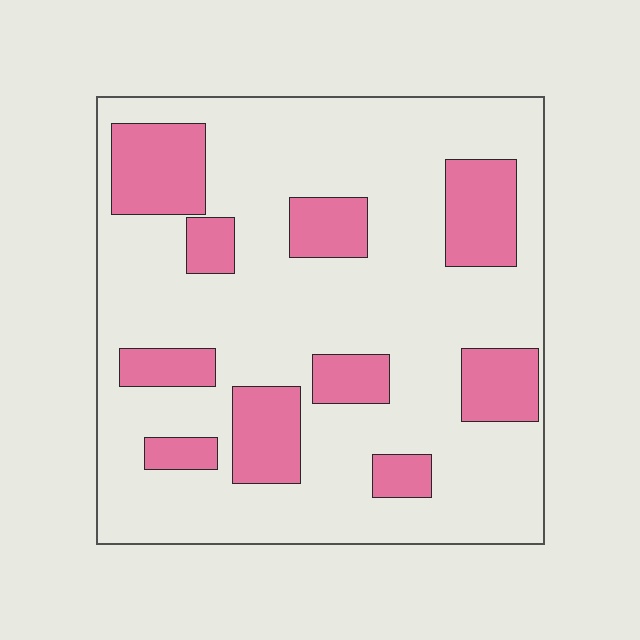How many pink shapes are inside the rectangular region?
10.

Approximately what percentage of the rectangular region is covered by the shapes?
Approximately 25%.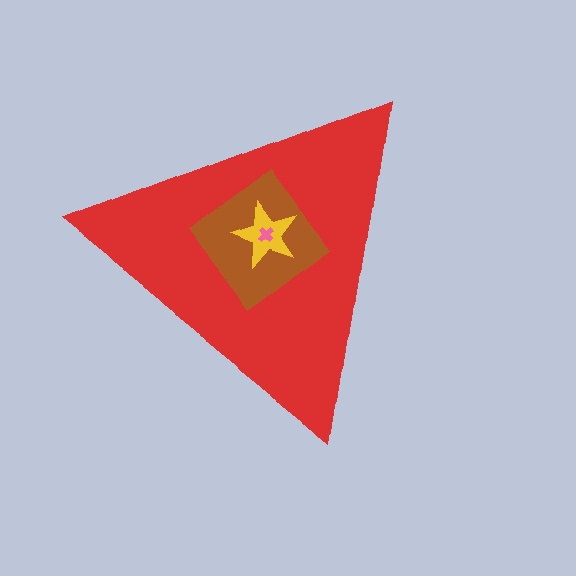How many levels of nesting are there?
4.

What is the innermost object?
The pink cross.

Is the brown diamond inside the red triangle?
Yes.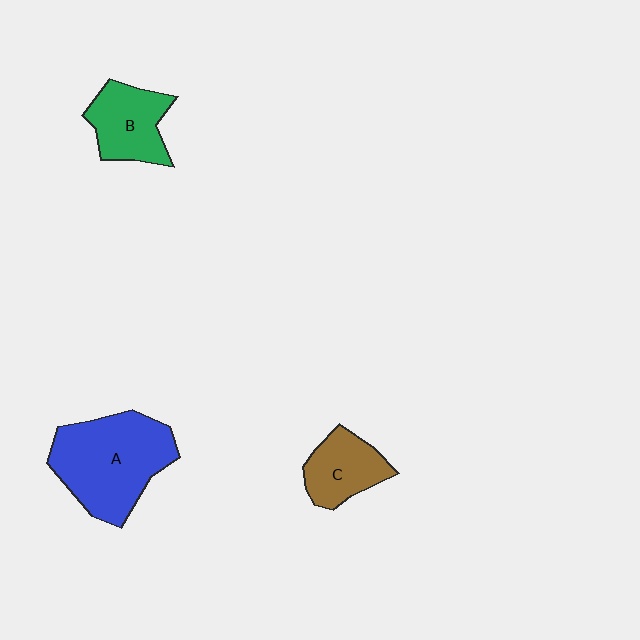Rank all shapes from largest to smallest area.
From largest to smallest: A (blue), B (green), C (brown).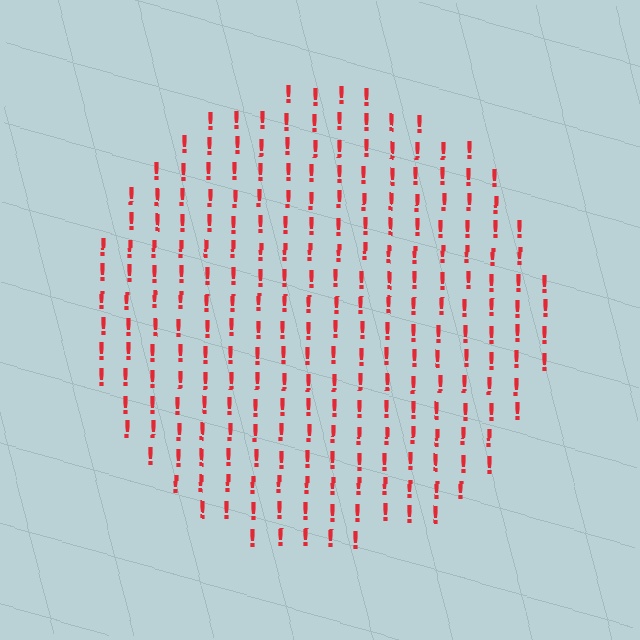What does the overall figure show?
The overall figure shows a circle.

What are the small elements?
The small elements are exclamation marks.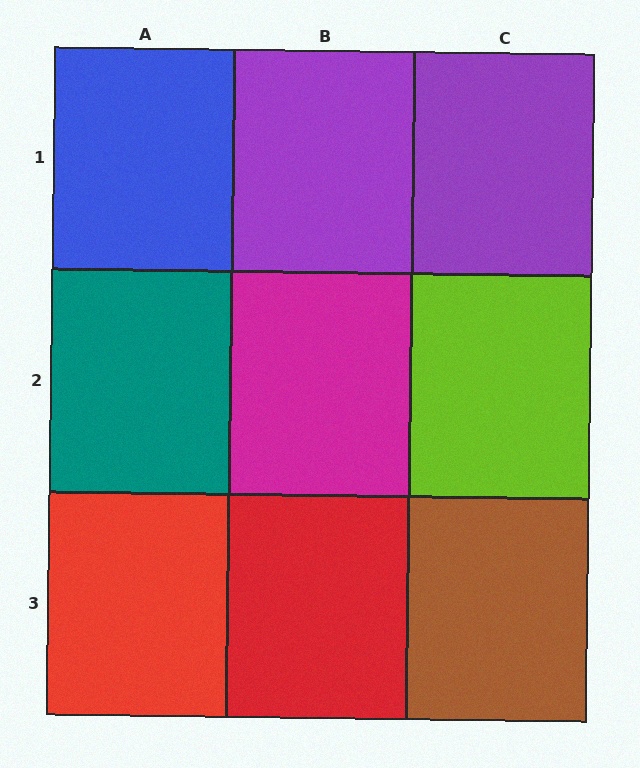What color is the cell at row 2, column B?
Magenta.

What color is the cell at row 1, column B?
Purple.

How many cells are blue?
1 cell is blue.